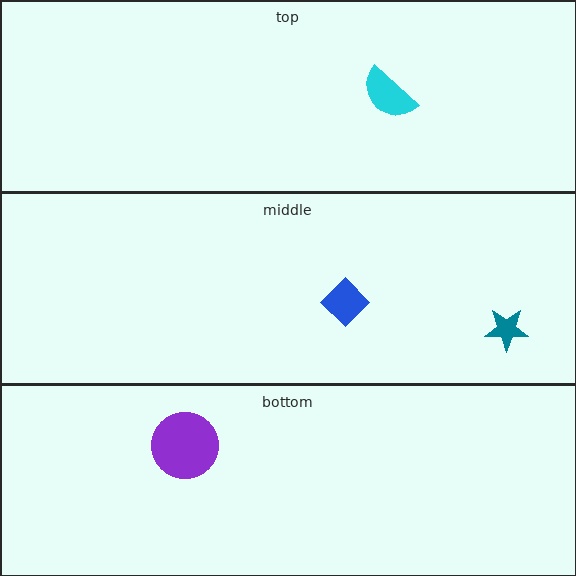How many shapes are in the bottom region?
1.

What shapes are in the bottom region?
The purple circle.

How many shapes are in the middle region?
2.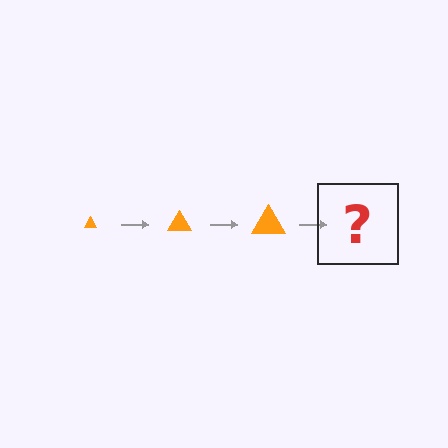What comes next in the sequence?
The next element should be an orange triangle, larger than the previous one.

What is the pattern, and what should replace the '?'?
The pattern is that the triangle gets progressively larger each step. The '?' should be an orange triangle, larger than the previous one.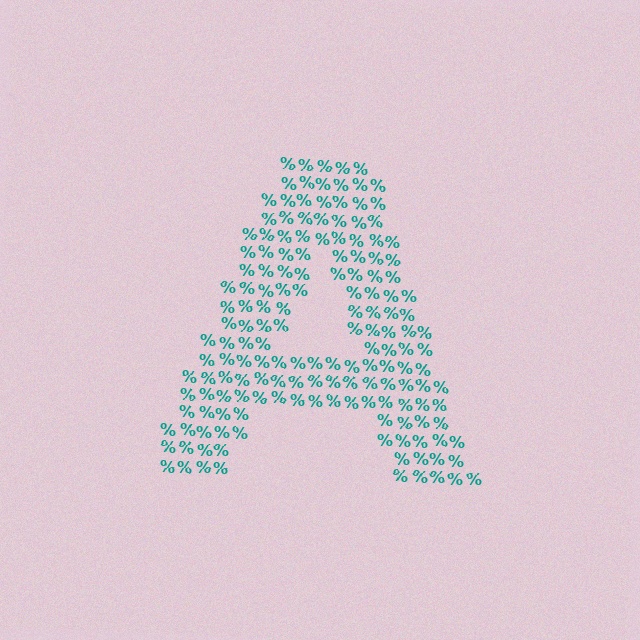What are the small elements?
The small elements are percent signs.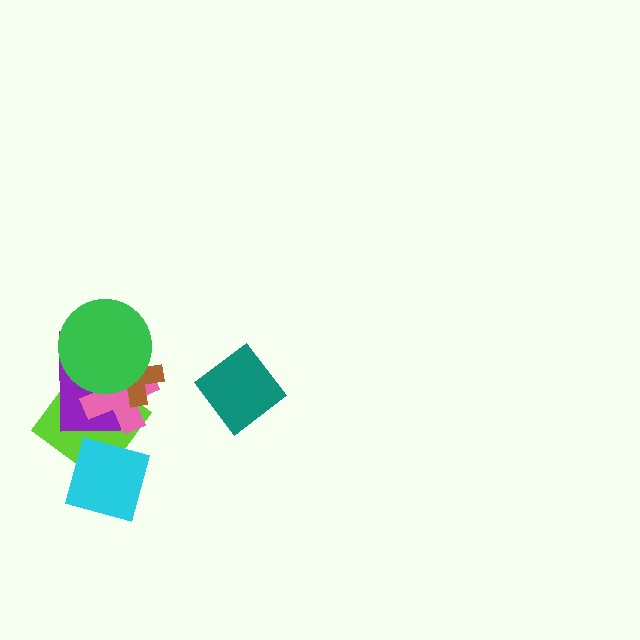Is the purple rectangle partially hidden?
Yes, it is partially covered by another shape.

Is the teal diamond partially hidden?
No, no other shape covers it.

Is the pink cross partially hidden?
Yes, it is partially covered by another shape.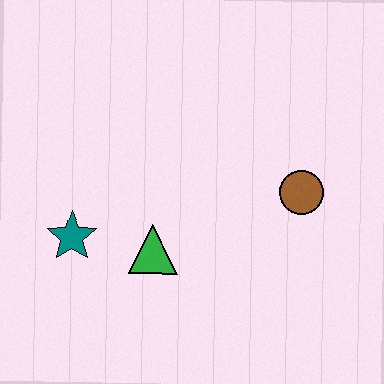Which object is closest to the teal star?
The green triangle is closest to the teal star.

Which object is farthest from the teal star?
The brown circle is farthest from the teal star.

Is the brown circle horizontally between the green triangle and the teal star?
No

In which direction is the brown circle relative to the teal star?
The brown circle is to the right of the teal star.